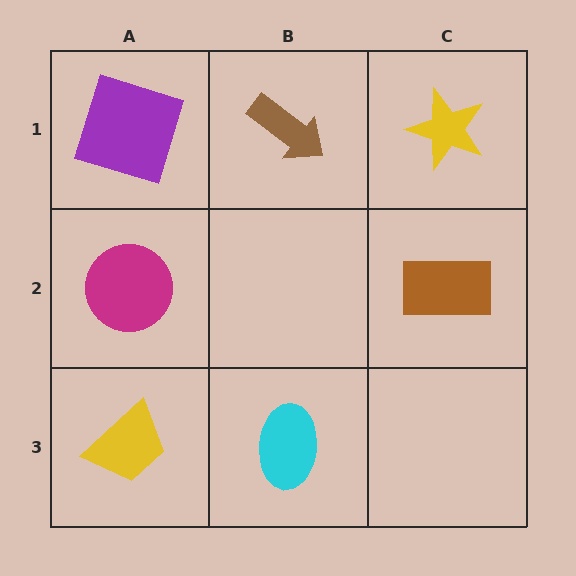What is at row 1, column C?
A yellow star.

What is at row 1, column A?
A purple square.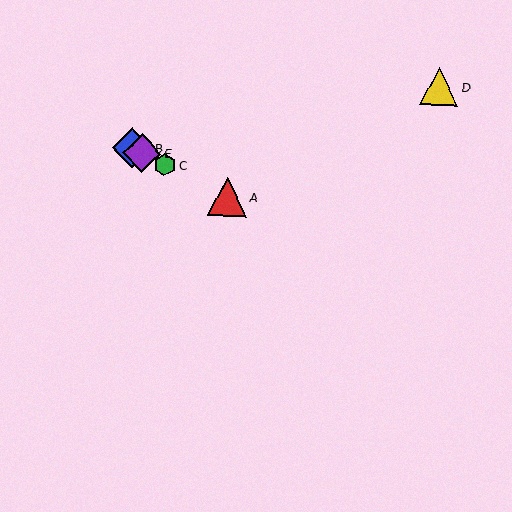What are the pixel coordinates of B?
Object B is at (132, 148).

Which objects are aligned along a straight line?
Objects A, B, C, E are aligned along a straight line.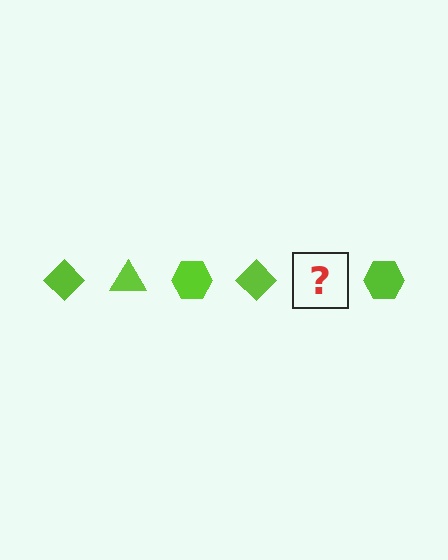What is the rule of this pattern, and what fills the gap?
The rule is that the pattern cycles through diamond, triangle, hexagon shapes in lime. The gap should be filled with a lime triangle.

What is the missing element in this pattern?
The missing element is a lime triangle.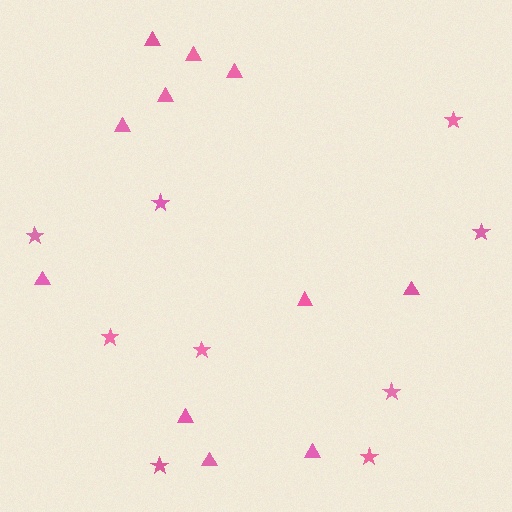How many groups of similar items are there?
There are 2 groups: one group of triangles (11) and one group of stars (9).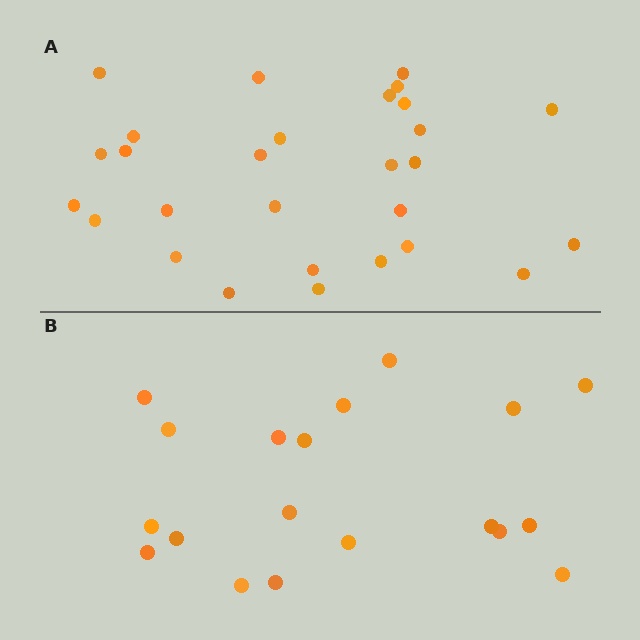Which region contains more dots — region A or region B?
Region A (the top region) has more dots.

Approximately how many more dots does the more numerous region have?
Region A has roughly 8 or so more dots than region B.